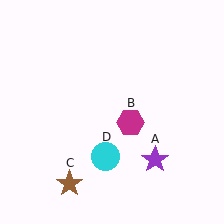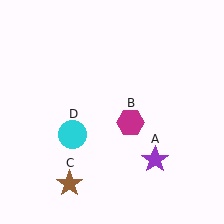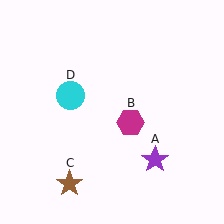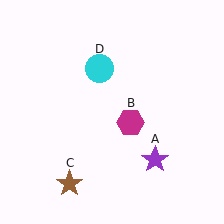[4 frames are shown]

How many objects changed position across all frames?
1 object changed position: cyan circle (object D).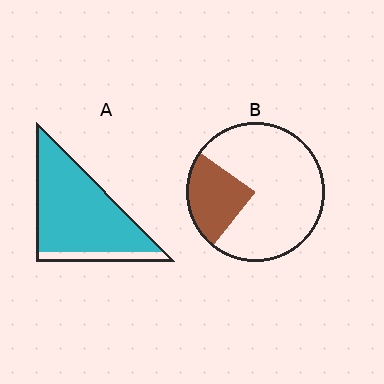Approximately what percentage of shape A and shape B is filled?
A is approximately 85% and B is approximately 25%.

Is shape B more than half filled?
No.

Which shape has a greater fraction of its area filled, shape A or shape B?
Shape A.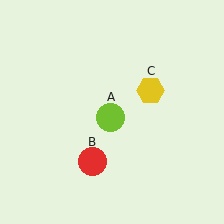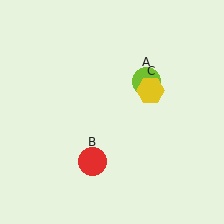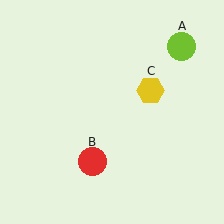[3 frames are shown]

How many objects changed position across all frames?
1 object changed position: lime circle (object A).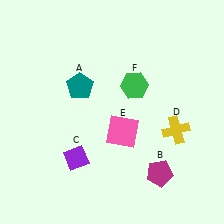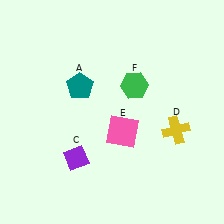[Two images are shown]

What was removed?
The magenta pentagon (B) was removed in Image 2.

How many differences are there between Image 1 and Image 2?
There is 1 difference between the two images.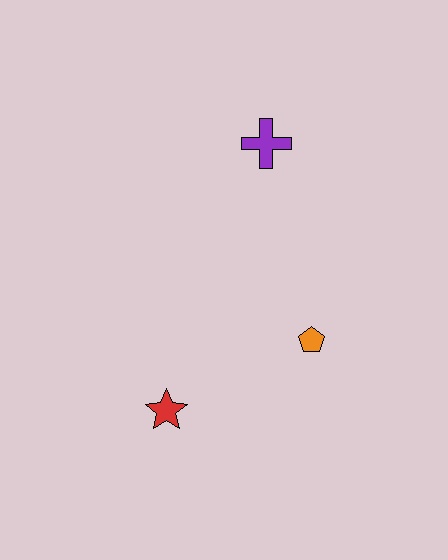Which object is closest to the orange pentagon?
The red star is closest to the orange pentagon.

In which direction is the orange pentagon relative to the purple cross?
The orange pentagon is below the purple cross.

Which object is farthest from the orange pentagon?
The purple cross is farthest from the orange pentagon.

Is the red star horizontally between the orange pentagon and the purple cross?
No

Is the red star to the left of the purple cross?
Yes